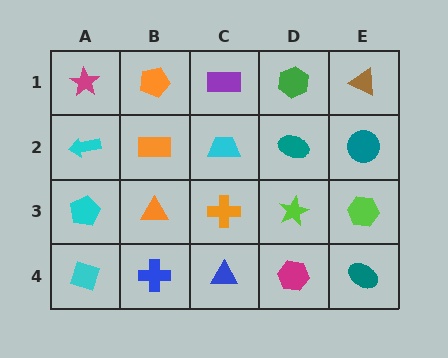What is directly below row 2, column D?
A lime star.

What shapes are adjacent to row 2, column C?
A purple rectangle (row 1, column C), an orange cross (row 3, column C), an orange rectangle (row 2, column B), a teal ellipse (row 2, column D).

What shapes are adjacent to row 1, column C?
A cyan trapezoid (row 2, column C), an orange pentagon (row 1, column B), a green hexagon (row 1, column D).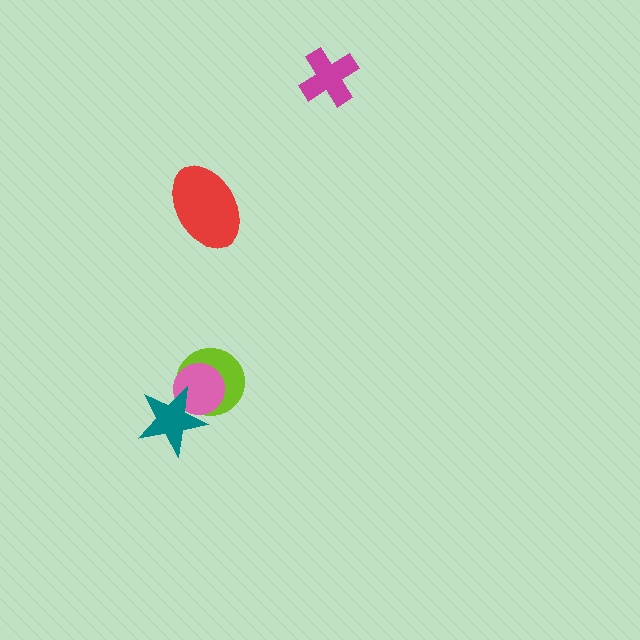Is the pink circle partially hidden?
Yes, it is partially covered by another shape.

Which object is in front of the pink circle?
The teal star is in front of the pink circle.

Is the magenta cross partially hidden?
No, no other shape covers it.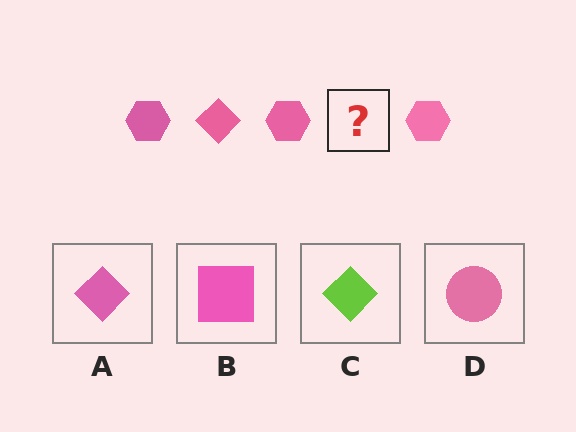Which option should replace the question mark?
Option A.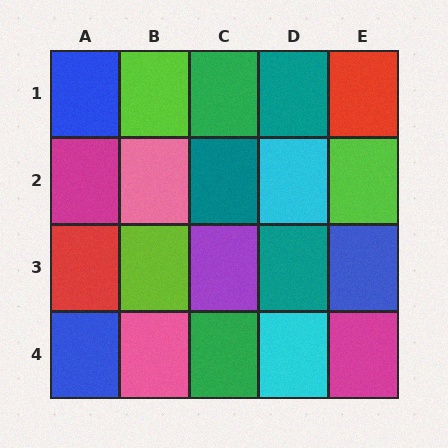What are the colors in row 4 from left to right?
Blue, pink, green, cyan, magenta.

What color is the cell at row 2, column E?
Lime.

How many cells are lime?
3 cells are lime.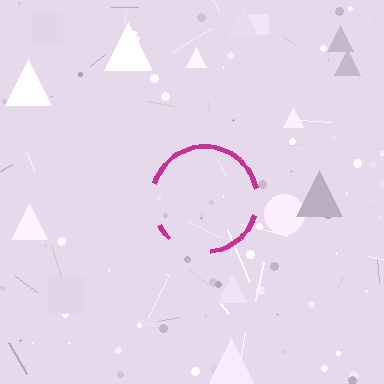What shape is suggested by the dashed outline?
The dashed outline suggests a circle.